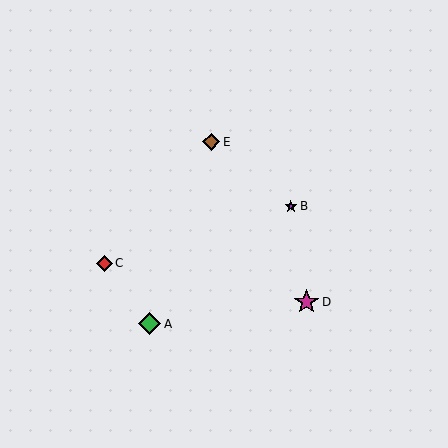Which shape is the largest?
The magenta star (labeled D) is the largest.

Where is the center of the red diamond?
The center of the red diamond is at (104, 263).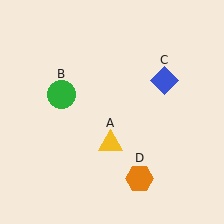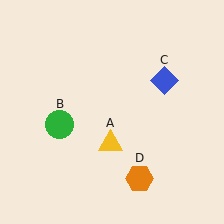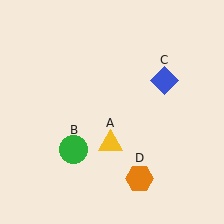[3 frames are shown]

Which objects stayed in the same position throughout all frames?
Yellow triangle (object A) and blue diamond (object C) and orange hexagon (object D) remained stationary.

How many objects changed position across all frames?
1 object changed position: green circle (object B).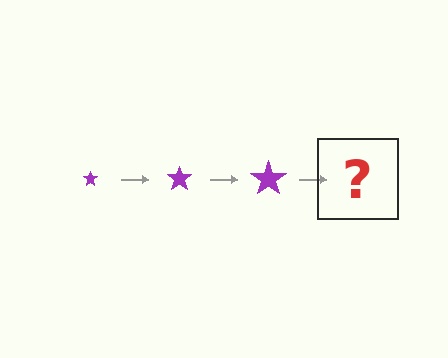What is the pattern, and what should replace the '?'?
The pattern is that the star gets progressively larger each step. The '?' should be a purple star, larger than the previous one.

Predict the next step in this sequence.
The next step is a purple star, larger than the previous one.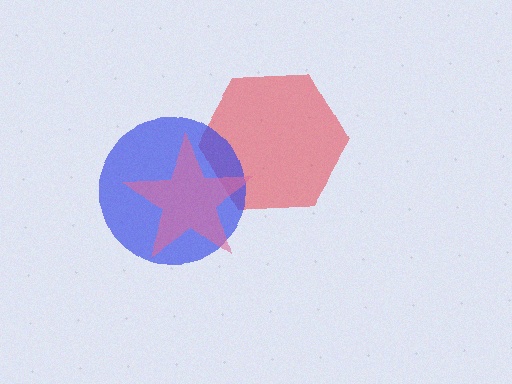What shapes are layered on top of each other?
The layered shapes are: a red hexagon, a blue circle, a pink star.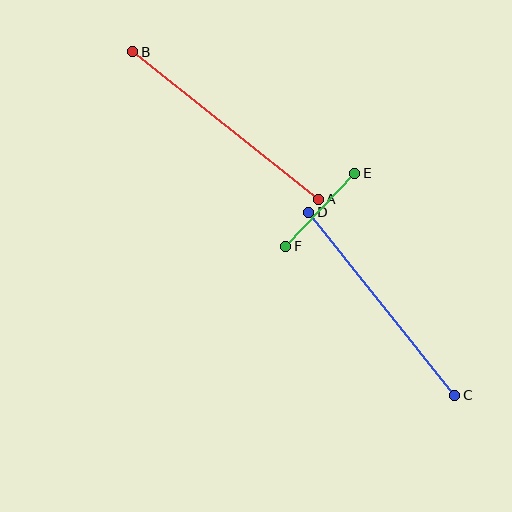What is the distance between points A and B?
The distance is approximately 237 pixels.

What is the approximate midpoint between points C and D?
The midpoint is at approximately (382, 304) pixels.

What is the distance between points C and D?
The distance is approximately 234 pixels.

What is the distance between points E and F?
The distance is approximately 101 pixels.